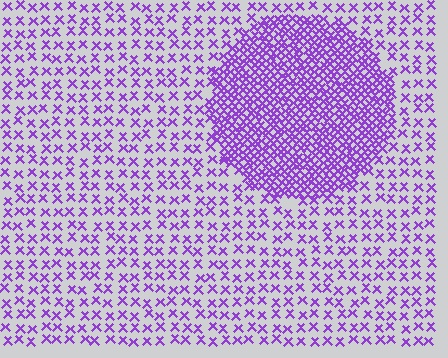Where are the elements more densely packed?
The elements are more densely packed inside the circle boundary.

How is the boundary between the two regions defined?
The boundary is defined by a change in element density (approximately 2.9x ratio). All elements are the same color, size, and shape.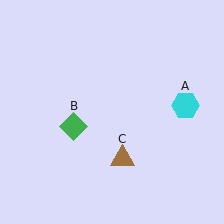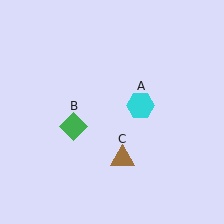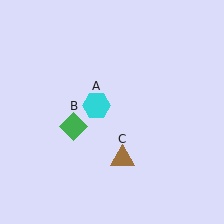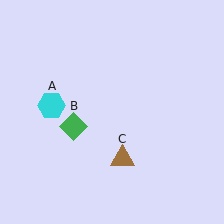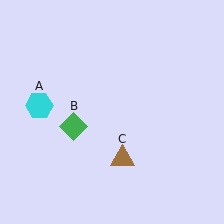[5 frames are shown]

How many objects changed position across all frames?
1 object changed position: cyan hexagon (object A).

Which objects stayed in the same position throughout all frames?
Green diamond (object B) and brown triangle (object C) remained stationary.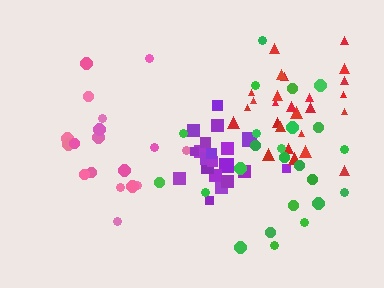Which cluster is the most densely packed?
Purple.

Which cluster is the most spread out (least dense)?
Green.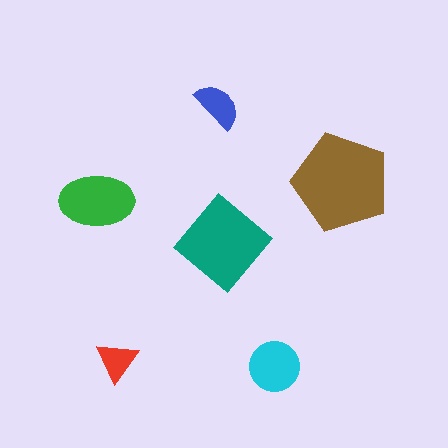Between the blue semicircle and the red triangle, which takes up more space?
The blue semicircle.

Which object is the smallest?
The red triangle.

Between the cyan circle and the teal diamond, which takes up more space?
The teal diamond.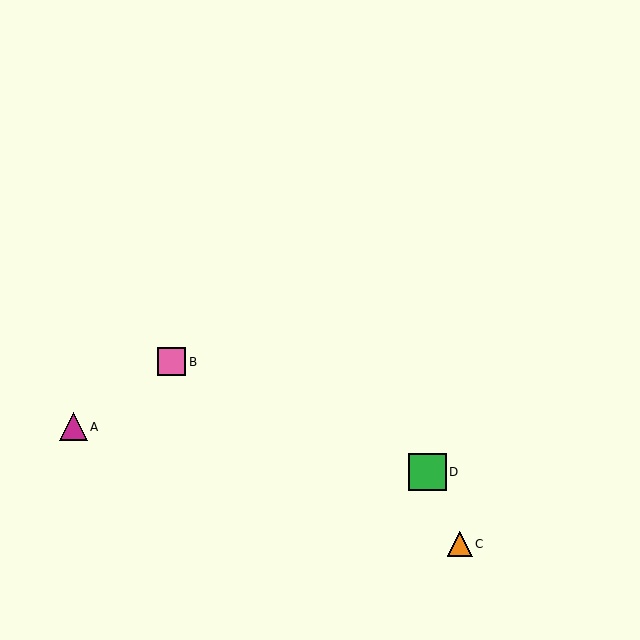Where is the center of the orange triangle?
The center of the orange triangle is at (460, 544).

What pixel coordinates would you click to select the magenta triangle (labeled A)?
Click at (73, 427) to select the magenta triangle A.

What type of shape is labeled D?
Shape D is a green square.